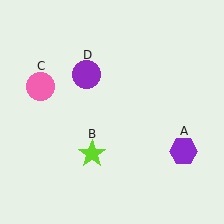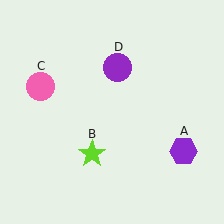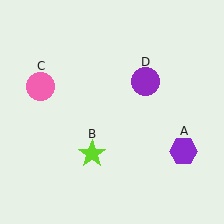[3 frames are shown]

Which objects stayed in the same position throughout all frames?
Purple hexagon (object A) and lime star (object B) and pink circle (object C) remained stationary.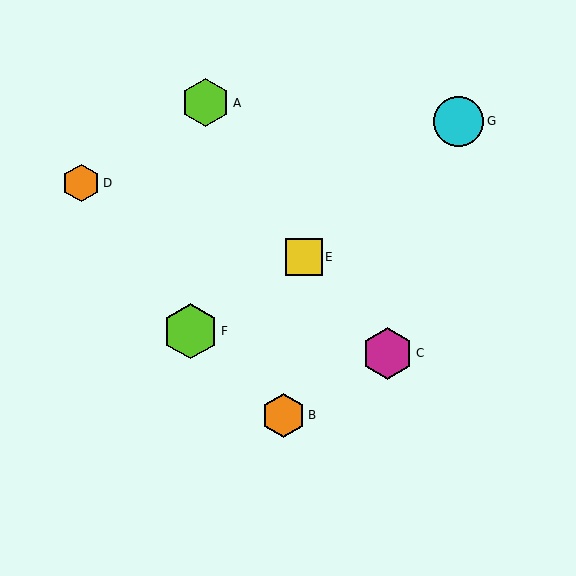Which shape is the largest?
The lime hexagon (labeled F) is the largest.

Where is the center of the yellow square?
The center of the yellow square is at (304, 257).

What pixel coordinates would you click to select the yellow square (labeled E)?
Click at (304, 257) to select the yellow square E.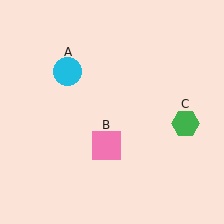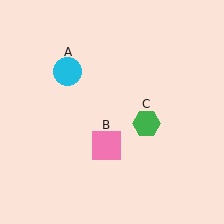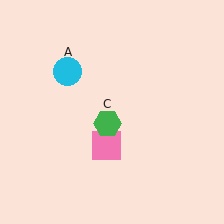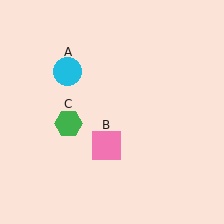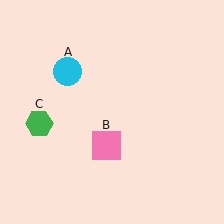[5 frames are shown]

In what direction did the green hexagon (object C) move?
The green hexagon (object C) moved left.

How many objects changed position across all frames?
1 object changed position: green hexagon (object C).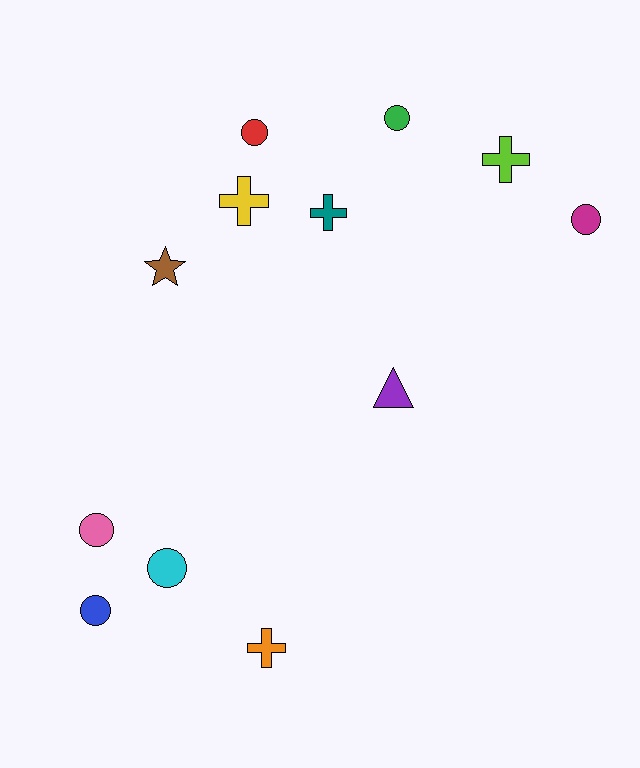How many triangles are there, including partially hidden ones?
There is 1 triangle.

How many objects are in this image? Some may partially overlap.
There are 12 objects.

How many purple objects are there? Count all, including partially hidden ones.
There is 1 purple object.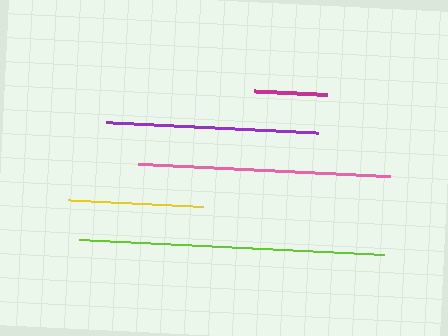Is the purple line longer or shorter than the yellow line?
The purple line is longer than the yellow line.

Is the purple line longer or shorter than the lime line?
The lime line is longer than the purple line.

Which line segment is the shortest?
The magenta line is the shortest at approximately 73 pixels.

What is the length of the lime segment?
The lime segment is approximately 305 pixels long.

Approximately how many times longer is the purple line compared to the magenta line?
The purple line is approximately 2.9 times the length of the magenta line.